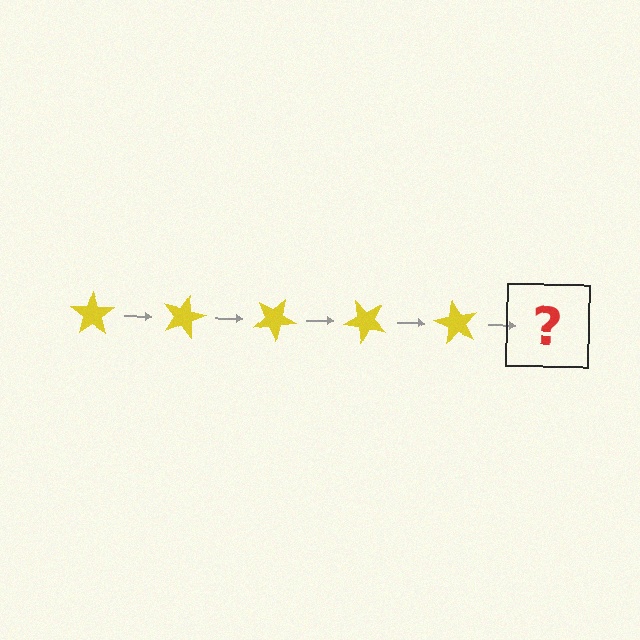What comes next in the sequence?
The next element should be a yellow star rotated 75 degrees.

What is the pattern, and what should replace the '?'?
The pattern is that the star rotates 15 degrees each step. The '?' should be a yellow star rotated 75 degrees.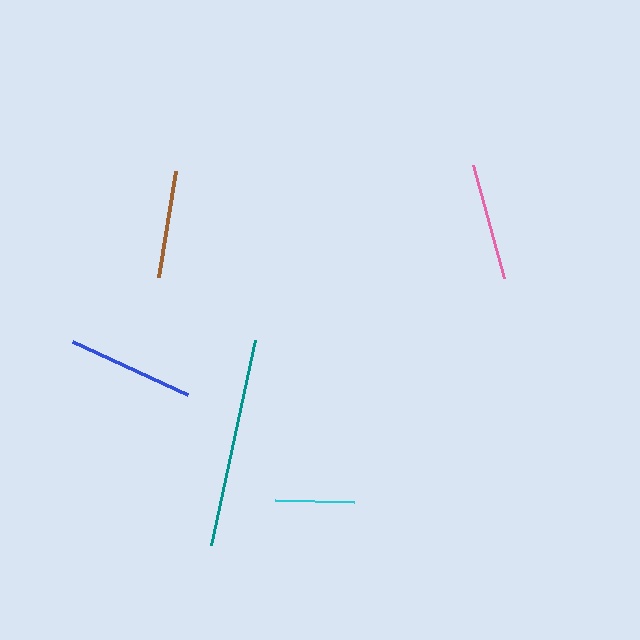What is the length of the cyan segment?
The cyan segment is approximately 79 pixels long.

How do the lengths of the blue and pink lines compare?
The blue and pink lines are approximately the same length.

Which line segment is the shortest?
The cyan line is the shortest at approximately 79 pixels.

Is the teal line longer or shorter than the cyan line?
The teal line is longer than the cyan line.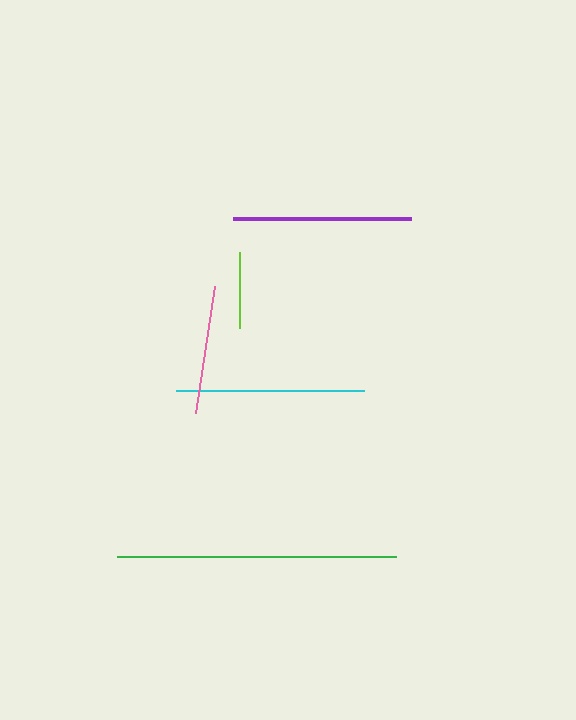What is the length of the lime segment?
The lime segment is approximately 76 pixels long.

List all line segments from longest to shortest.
From longest to shortest: green, cyan, purple, pink, lime.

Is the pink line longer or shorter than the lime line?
The pink line is longer than the lime line.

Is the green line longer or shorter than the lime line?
The green line is longer than the lime line.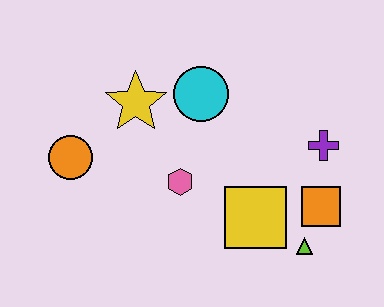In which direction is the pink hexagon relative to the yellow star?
The pink hexagon is below the yellow star.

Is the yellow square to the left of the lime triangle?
Yes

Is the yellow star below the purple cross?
No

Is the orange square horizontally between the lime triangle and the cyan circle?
No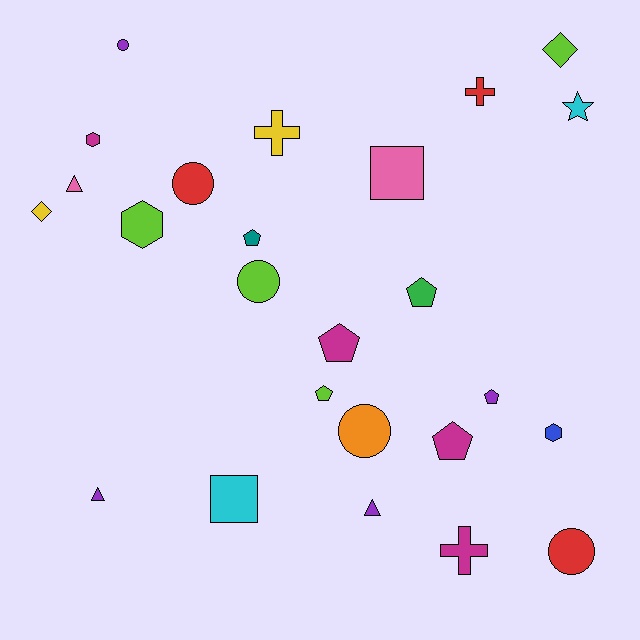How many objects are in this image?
There are 25 objects.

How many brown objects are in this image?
There are no brown objects.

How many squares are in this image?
There are 2 squares.